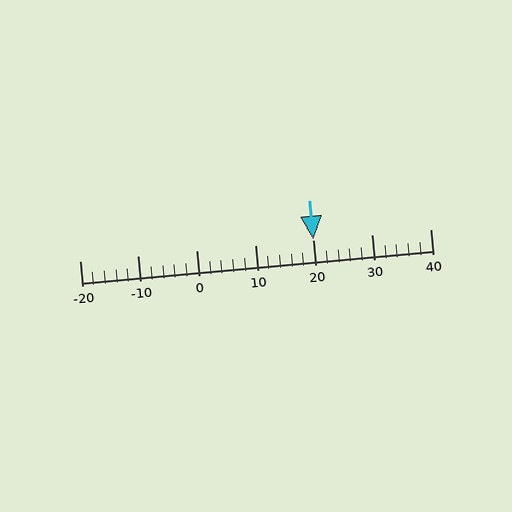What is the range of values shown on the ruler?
The ruler shows values from -20 to 40.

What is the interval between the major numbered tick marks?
The major tick marks are spaced 10 units apart.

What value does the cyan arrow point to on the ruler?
The cyan arrow points to approximately 20.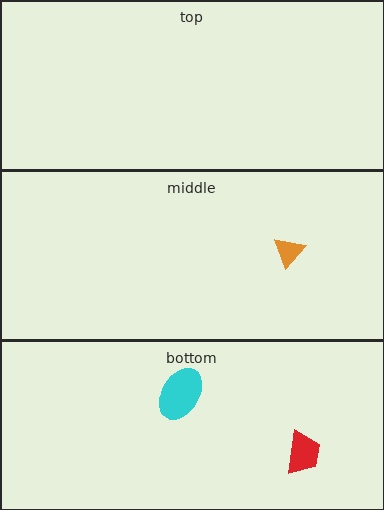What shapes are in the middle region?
The orange triangle.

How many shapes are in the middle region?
1.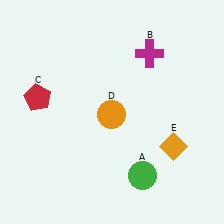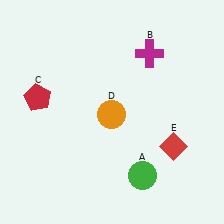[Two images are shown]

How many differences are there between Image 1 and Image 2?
There is 1 difference between the two images.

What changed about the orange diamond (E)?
In Image 1, E is orange. In Image 2, it changed to red.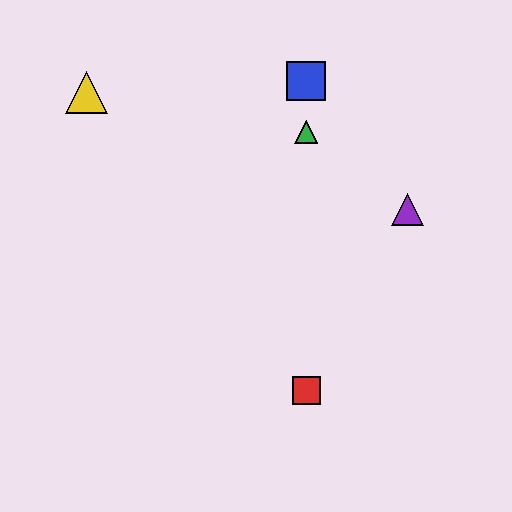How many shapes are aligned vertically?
3 shapes (the red square, the blue square, the green triangle) are aligned vertically.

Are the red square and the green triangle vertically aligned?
Yes, both are at x≈306.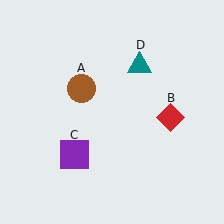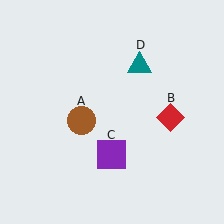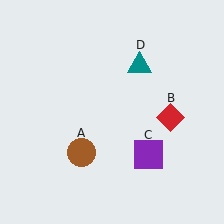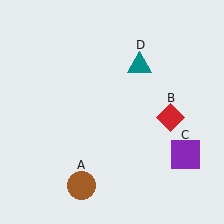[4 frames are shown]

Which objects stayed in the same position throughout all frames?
Red diamond (object B) and teal triangle (object D) remained stationary.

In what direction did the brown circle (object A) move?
The brown circle (object A) moved down.